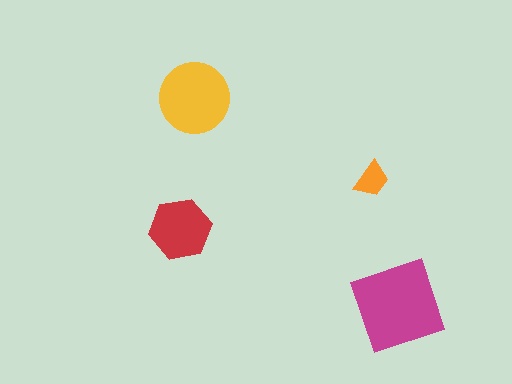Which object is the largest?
The magenta diamond.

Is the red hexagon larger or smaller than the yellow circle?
Smaller.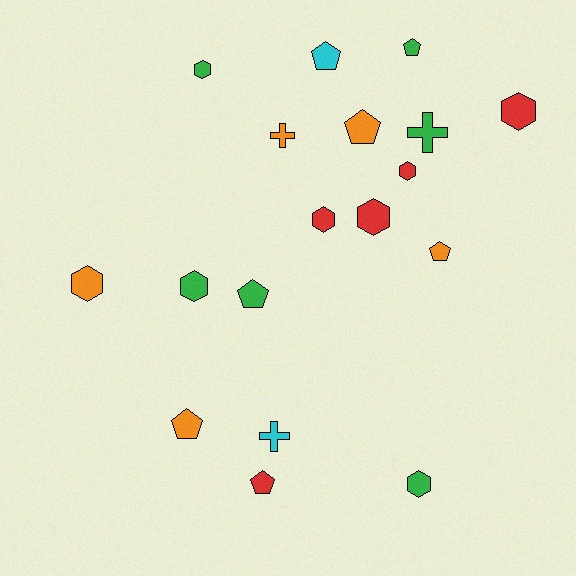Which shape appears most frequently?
Hexagon, with 8 objects.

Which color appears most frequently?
Green, with 6 objects.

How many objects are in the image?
There are 18 objects.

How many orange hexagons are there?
There is 1 orange hexagon.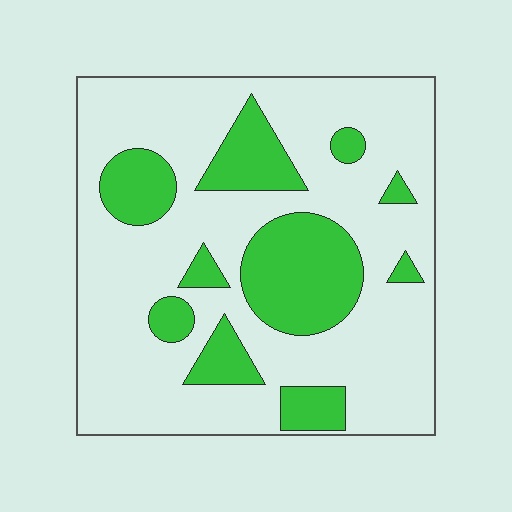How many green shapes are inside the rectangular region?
10.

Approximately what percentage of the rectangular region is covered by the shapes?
Approximately 25%.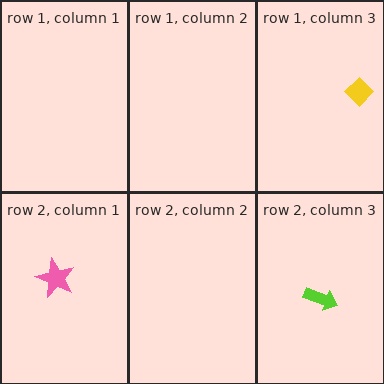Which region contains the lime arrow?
The row 2, column 3 region.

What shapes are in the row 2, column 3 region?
The lime arrow.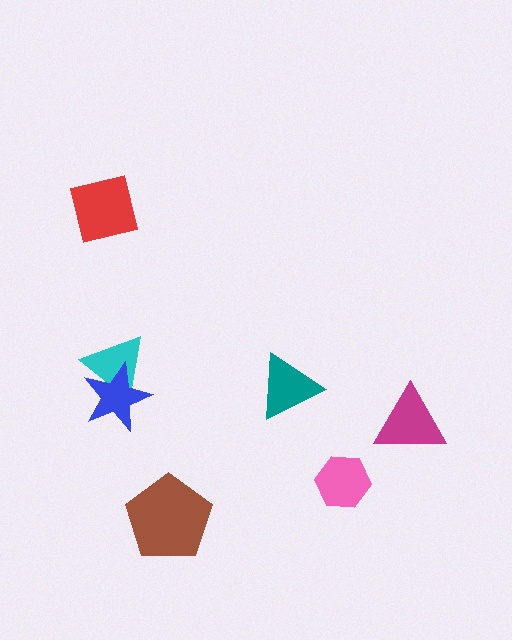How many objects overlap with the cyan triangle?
1 object overlaps with the cyan triangle.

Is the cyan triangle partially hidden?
Yes, it is partially covered by another shape.